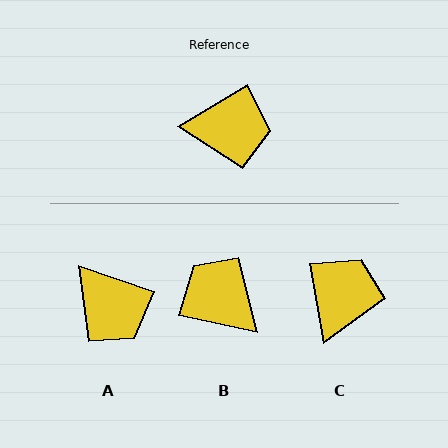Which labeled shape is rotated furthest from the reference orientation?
B, about 137 degrees away.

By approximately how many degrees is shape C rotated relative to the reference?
Approximately 69 degrees counter-clockwise.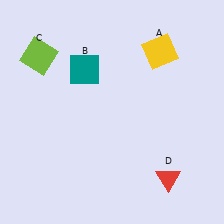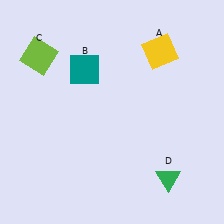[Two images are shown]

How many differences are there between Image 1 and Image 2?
There is 1 difference between the two images.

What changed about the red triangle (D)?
In Image 1, D is red. In Image 2, it changed to green.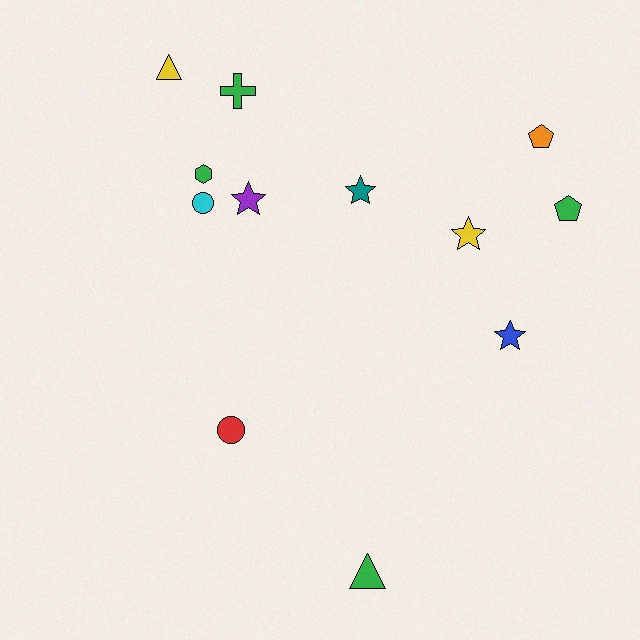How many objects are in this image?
There are 12 objects.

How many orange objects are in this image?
There is 1 orange object.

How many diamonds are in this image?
There are no diamonds.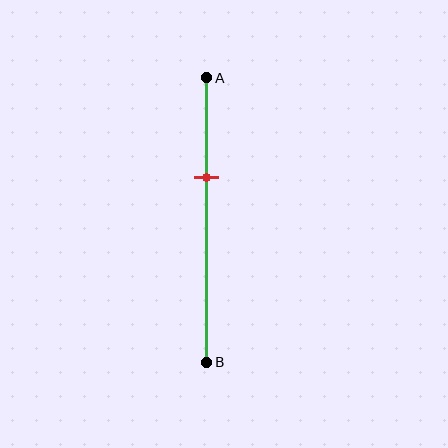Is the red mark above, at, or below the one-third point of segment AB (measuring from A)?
The red mark is approximately at the one-third point of segment AB.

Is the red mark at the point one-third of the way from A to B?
Yes, the mark is approximately at the one-third point.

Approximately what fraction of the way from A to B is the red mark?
The red mark is approximately 35% of the way from A to B.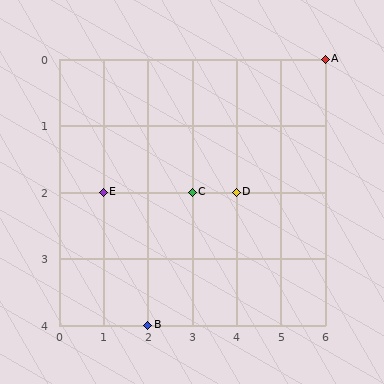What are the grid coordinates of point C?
Point C is at grid coordinates (3, 2).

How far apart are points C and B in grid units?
Points C and B are 1 column and 2 rows apart (about 2.2 grid units diagonally).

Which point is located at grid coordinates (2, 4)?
Point B is at (2, 4).